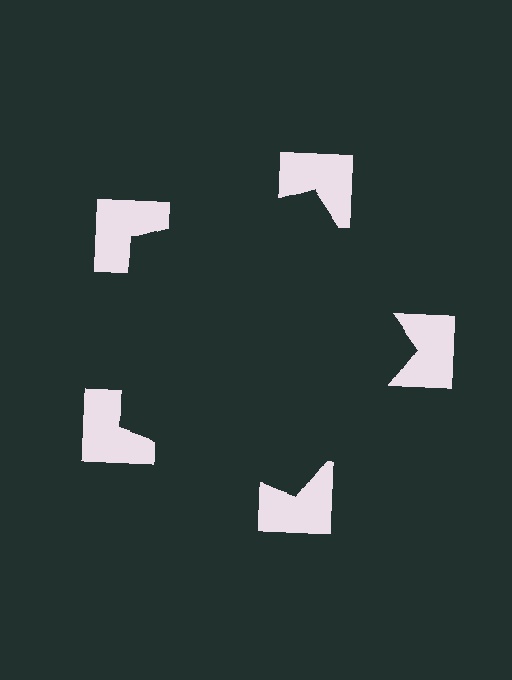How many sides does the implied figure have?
5 sides.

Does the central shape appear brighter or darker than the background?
It typically appears slightly darker than the background, even though no actual brightness change is drawn.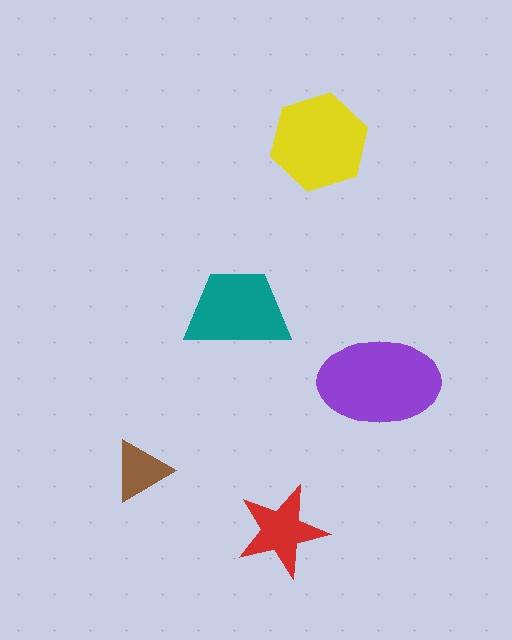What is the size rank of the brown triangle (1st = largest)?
5th.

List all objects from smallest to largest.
The brown triangle, the red star, the teal trapezoid, the yellow hexagon, the purple ellipse.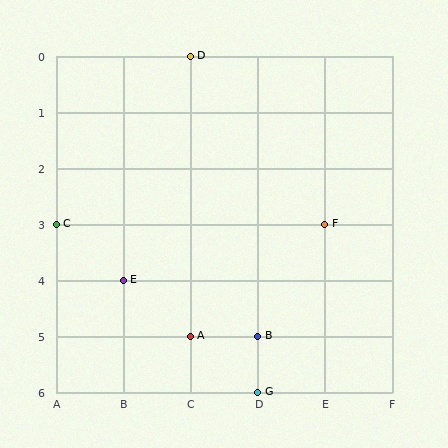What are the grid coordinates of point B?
Point B is at grid coordinates (D, 5).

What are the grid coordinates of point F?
Point F is at grid coordinates (E, 3).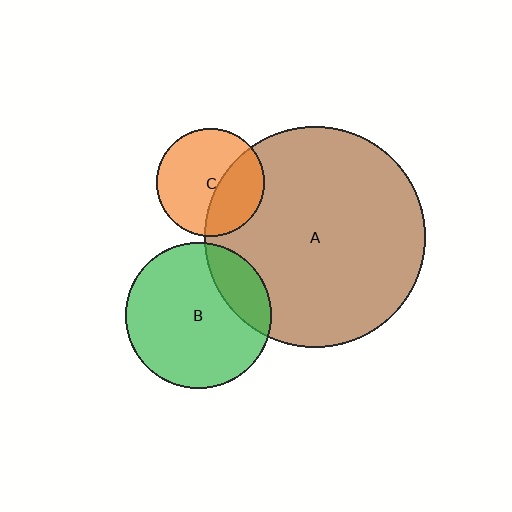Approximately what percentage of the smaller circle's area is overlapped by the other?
Approximately 20%.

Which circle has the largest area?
Circle A (brown).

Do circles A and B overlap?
Yes.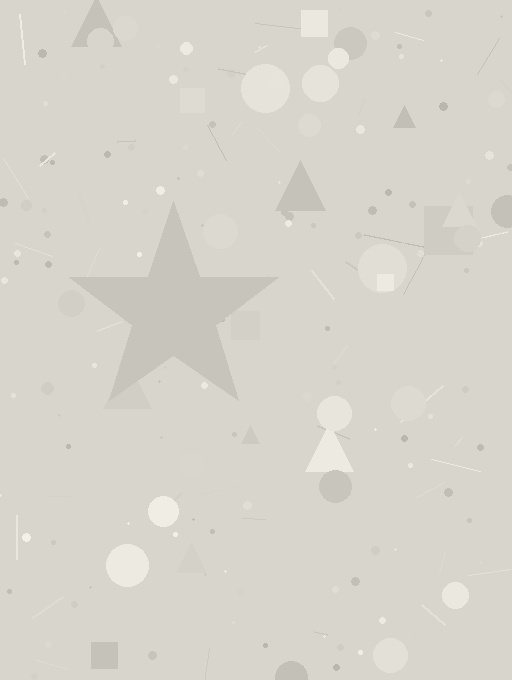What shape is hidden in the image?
A star is hidden in the image.